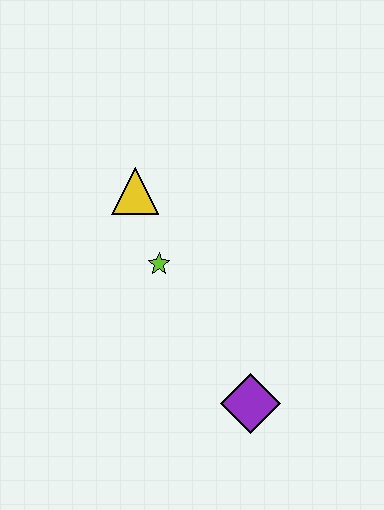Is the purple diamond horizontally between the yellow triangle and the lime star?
No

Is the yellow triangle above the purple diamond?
Yes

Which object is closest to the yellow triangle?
The lime star is closest to the yellow triangle.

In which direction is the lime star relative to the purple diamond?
The lime star is above the purple diamond.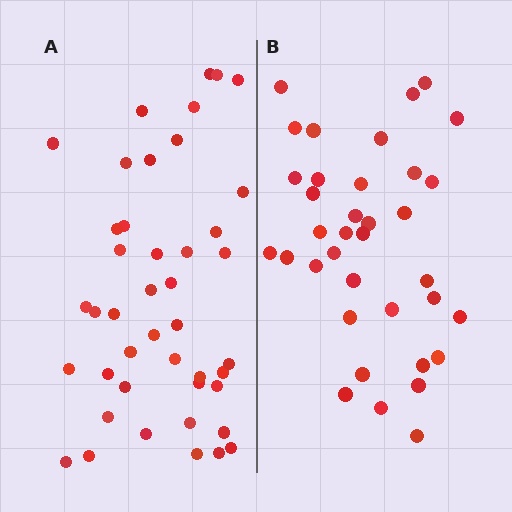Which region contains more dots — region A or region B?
Region A (the left region) has more dots.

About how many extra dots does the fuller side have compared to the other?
Region A has roughly 8 or so more dots than region B.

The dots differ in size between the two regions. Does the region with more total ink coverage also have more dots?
No. Region B has more total ink coverage because its dots are larger, but region A actually contains more individual dots. Total area can be misleading — the number of items is what matters here.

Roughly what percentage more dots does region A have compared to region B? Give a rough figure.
About 20% more.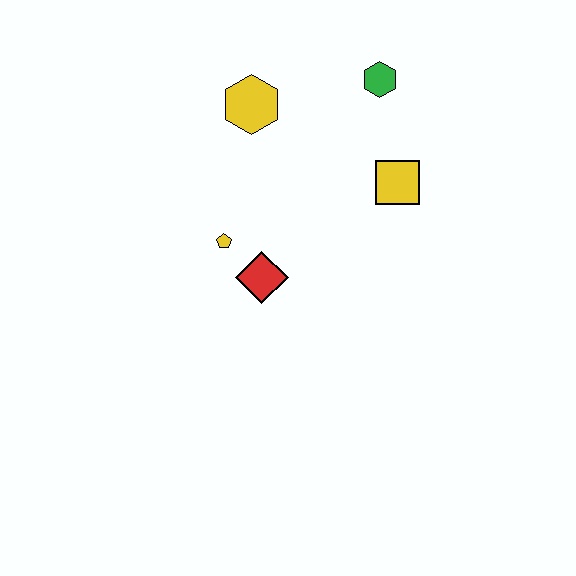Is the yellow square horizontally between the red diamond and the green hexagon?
No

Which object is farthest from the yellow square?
The yellow pentagon is farthest from the yellow square.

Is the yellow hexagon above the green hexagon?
No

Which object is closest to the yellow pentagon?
The red diamond is closest to the yellow pentagon.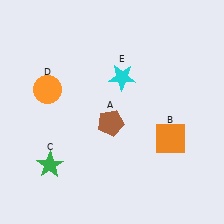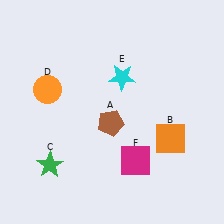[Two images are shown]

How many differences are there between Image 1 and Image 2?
There is 1 difference between the two images.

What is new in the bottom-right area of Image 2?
A magenta square (F) was added in the bottom-right area of Image 2.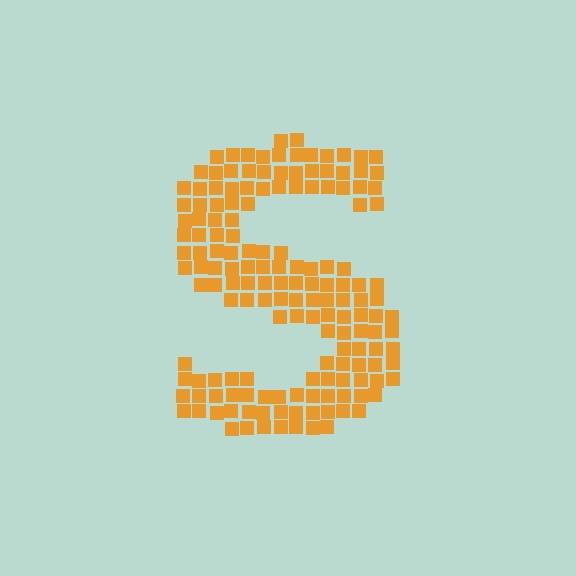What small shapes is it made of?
It is made of small squares.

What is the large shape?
The large shape is the letter S.